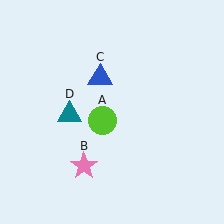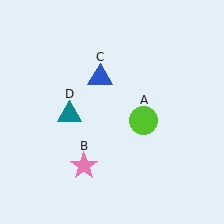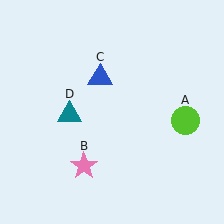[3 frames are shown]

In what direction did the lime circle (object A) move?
The lime circle (object A) moved right.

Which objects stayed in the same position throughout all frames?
Pink star (object B) and blue triangle (object C) and teal triangle (object D) remained stationary.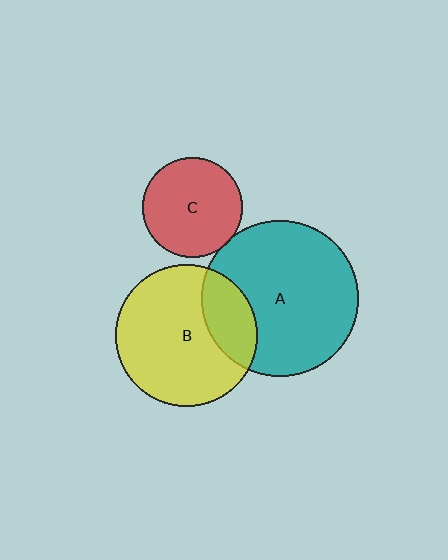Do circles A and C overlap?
Yes.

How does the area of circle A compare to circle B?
Approximately 1.2 times.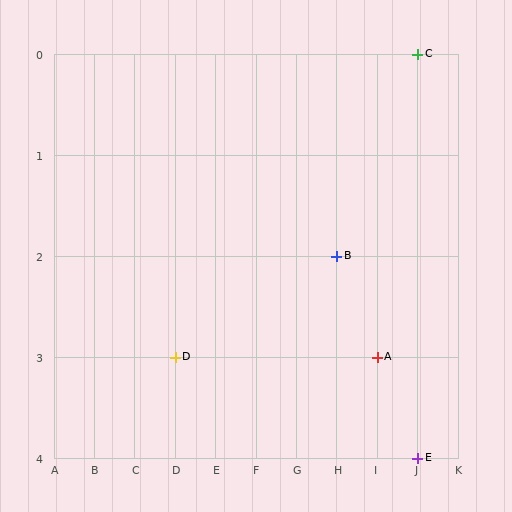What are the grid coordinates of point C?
Point C is at grid coordinates (J, 0).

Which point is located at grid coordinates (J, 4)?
Point E is at (J, 4).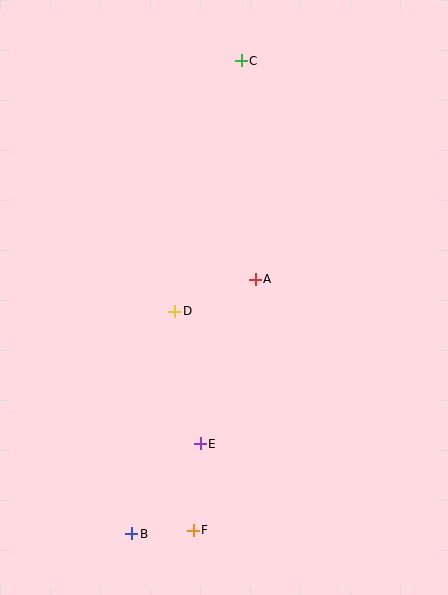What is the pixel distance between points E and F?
The distance between E and F is 87 pixels.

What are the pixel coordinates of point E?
Point E is at (200, 444).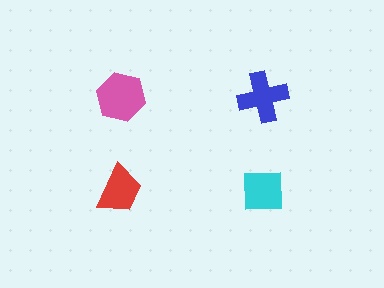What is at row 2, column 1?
A red trapezoid.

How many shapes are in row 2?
2 shapes.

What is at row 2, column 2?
A cyan square.